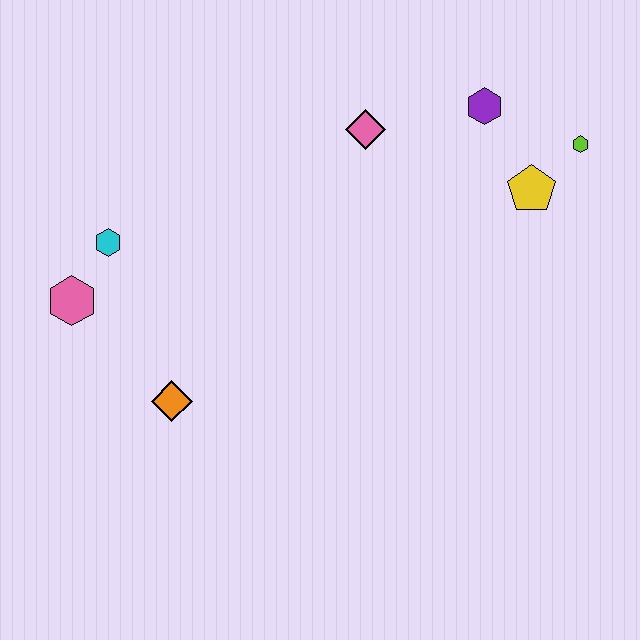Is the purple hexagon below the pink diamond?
No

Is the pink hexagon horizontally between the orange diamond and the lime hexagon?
No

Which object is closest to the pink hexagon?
The cyan hexagon is closest to the pink hexagon.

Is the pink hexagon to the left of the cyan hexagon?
Yes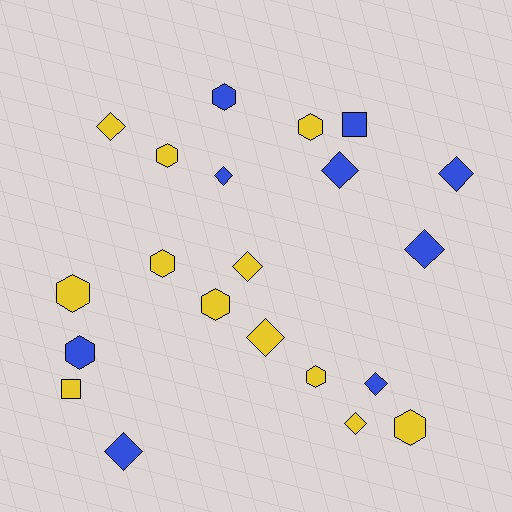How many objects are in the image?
There are 21 objects.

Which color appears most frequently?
Yellow, with 12 objects.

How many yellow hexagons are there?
There are 7 yellow hexagons.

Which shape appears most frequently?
Diamond, with 10 objects.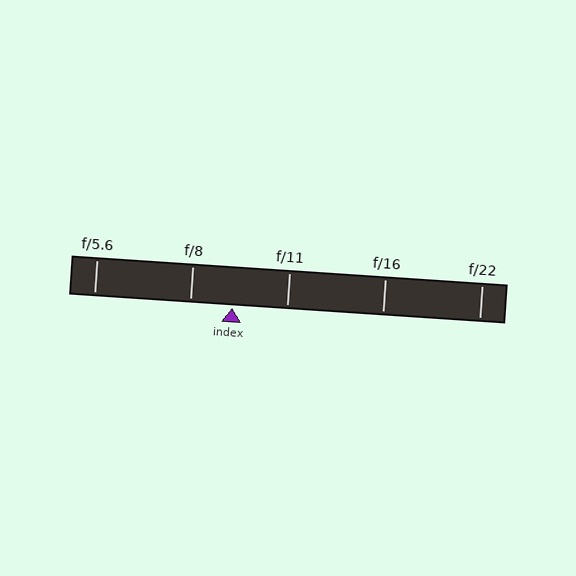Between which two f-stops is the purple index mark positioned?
The index mark is between f/8 and f/11.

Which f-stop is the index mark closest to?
The index mark is closest to f/8.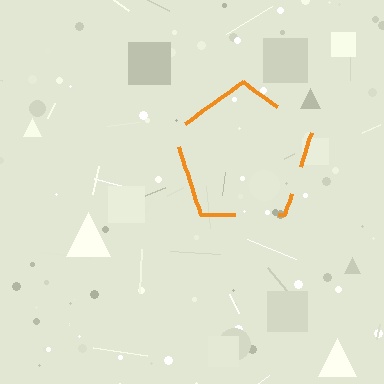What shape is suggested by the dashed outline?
The dashed outline suggests a pentagon.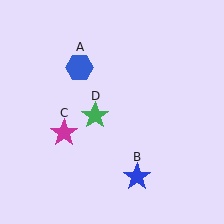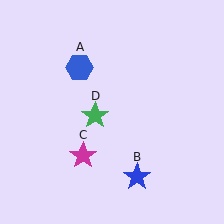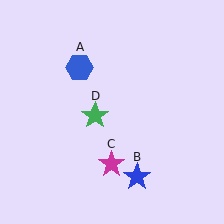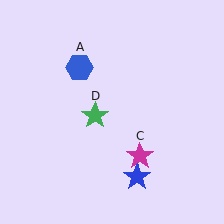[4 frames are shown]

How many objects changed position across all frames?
1 object changed position: magenta star (object C).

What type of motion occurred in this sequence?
The magenta star (object C) rotated counterclockwise around the center of the scene.